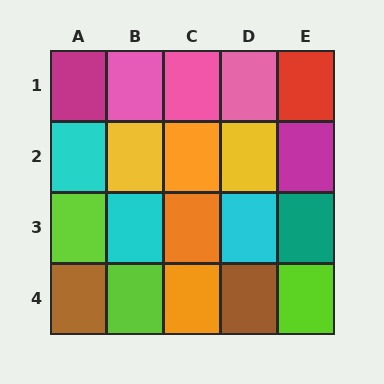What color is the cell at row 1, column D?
Pink.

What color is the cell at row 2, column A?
Cyan.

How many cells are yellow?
2 cells are yellow.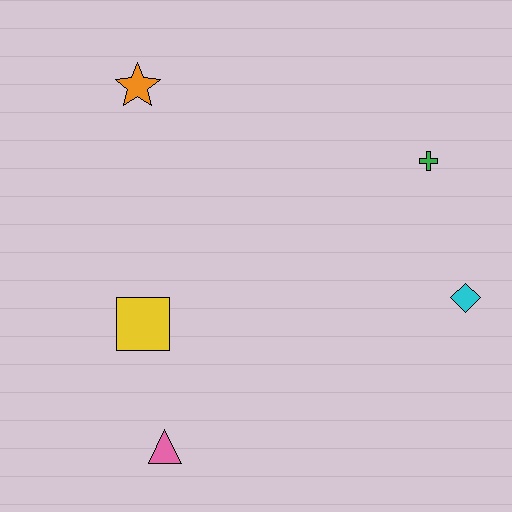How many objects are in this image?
There are 5 objects.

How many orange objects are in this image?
There is 1 orange object.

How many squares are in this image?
There is 1 square.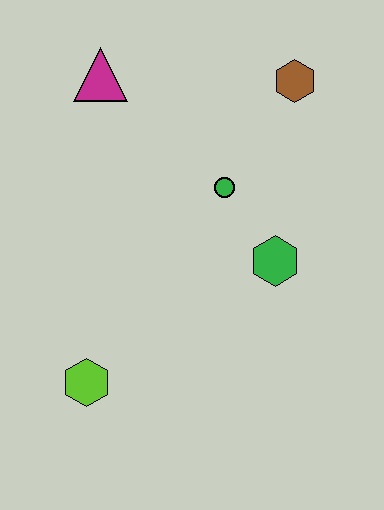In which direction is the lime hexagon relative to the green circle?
The lime hexagon is below the green circle.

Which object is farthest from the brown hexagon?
The lime hexagon is farthest from the brown hexagon.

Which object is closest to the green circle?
The green hexagon is closest to the green circle.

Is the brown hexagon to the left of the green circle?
No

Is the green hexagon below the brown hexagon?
Yes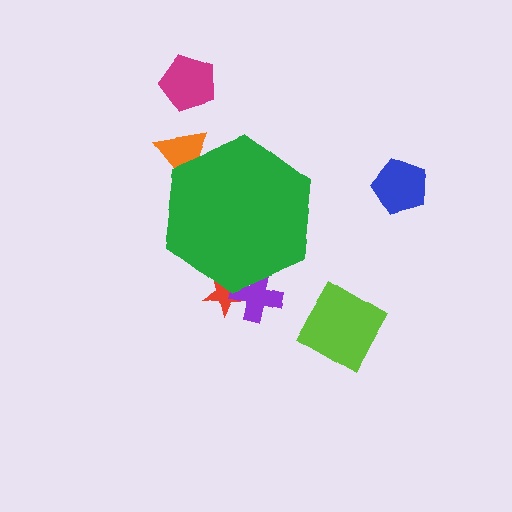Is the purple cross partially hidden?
Yes, the purple cross is partially hidden behind the green hexagon.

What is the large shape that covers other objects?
A green hexagon.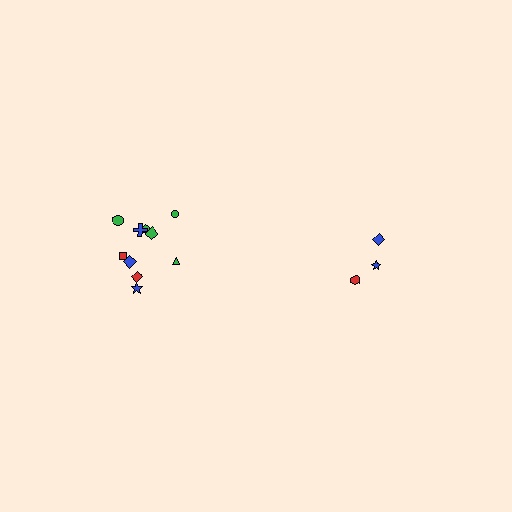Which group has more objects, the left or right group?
The left group.